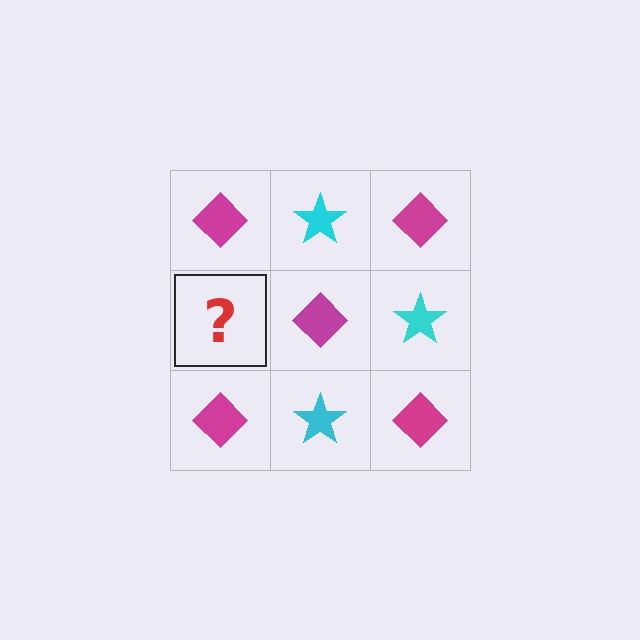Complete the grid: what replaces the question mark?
The question mark should be replaced with a cyan star.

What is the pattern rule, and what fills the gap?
The rule is that it alternates magenta diamond and cyan star in a checkerboard pattern. The gap should be filled with a cyan star.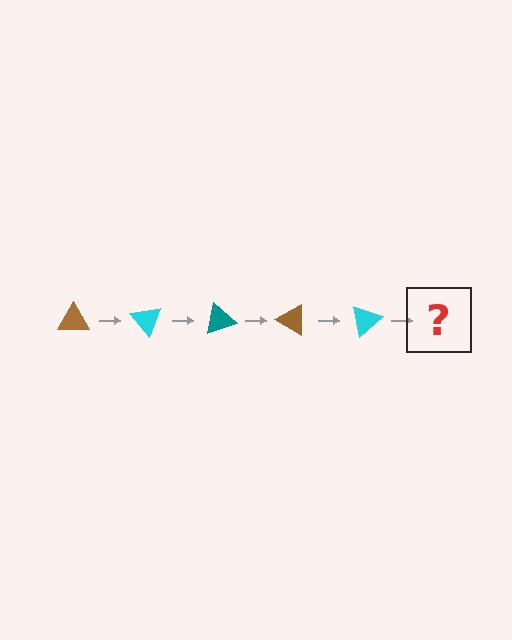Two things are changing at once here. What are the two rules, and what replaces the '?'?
The two rules are that it rotates 50 degrees each step and the color cycles through brown, cyan, and teal. The '?' should be a teal triangle, rotated 250 degrees from the start.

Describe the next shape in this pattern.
It should be a teal triangle, rotated 250 degrees from the start.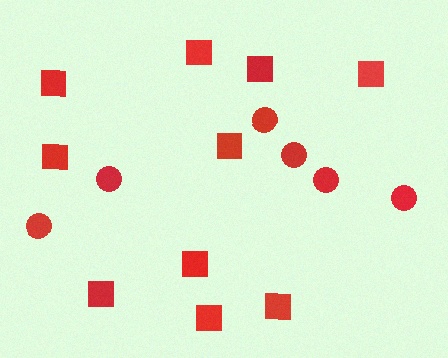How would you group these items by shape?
There are 2 groups: one group of squares (10) and one group of circles (6).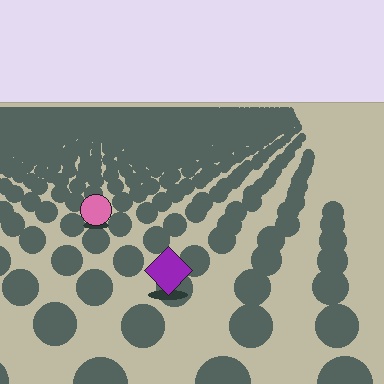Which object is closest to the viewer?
The purple diamond is closest. The texture marks near it are larger and more spread out.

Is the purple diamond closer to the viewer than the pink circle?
Yes. The purple diamond is closer — you can tell from the texture gradient: the ground texture is coarser near it.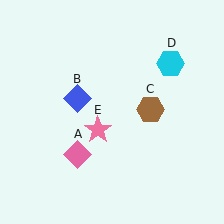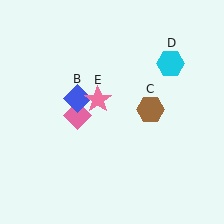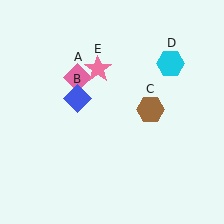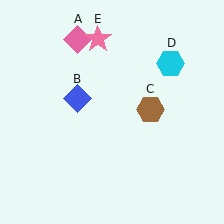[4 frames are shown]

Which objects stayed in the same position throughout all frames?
Blue diamond (object B) and brown hexagon (object C) and cyan hexagon (object D) remained stationary.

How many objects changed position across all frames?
2 objects changed position: pink diamond (object A), pink star (object E).